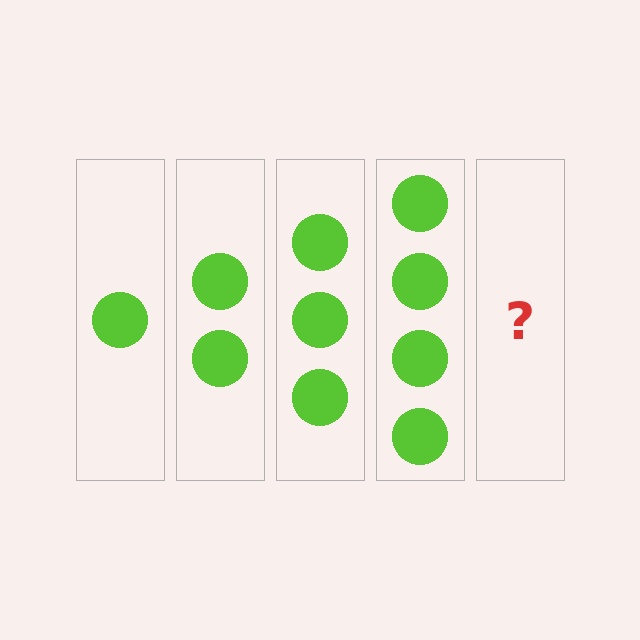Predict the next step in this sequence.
The next step is 5 circles.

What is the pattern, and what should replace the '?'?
The pattern is that each step adds one more circle. The '?' should be 5 circles.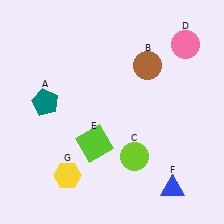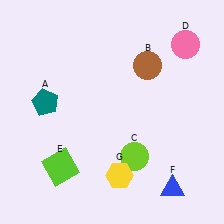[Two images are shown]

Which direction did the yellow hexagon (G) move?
The yellow hexagon (G) moved right.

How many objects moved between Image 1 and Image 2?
2 objects moved between the two images.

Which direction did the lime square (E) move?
The lime square (E) moved left.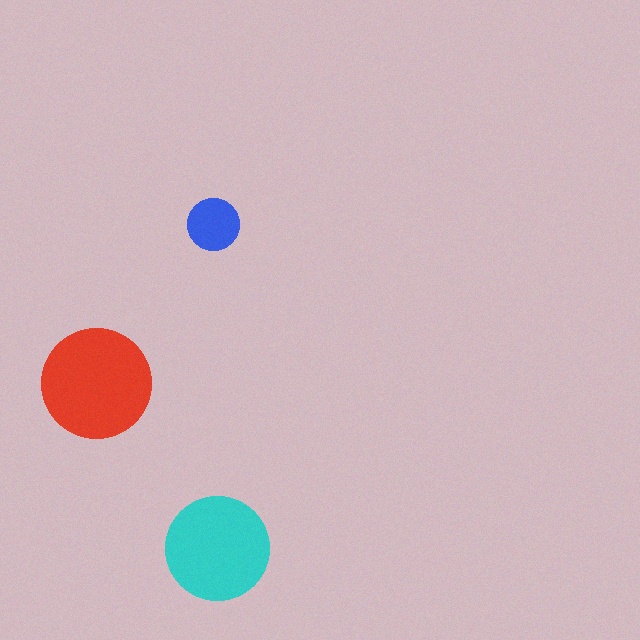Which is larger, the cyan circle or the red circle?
The red one.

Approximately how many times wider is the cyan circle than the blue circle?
About 2 times wider.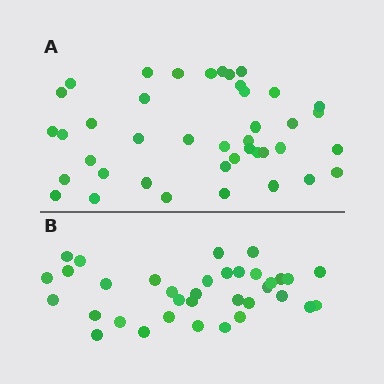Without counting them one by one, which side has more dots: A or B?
Region A (the top region) has more dots.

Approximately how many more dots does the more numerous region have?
Region A has about 6 more dots than region B.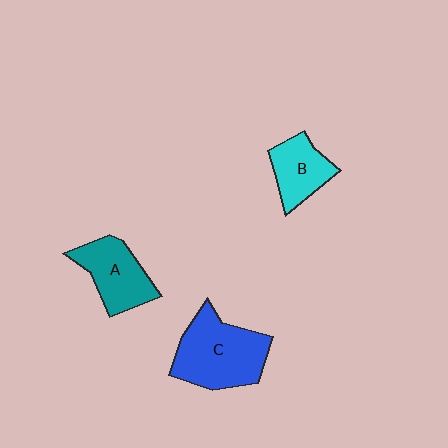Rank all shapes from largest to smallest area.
From largest to smallest: C (blue), A (teal), B (cyan).